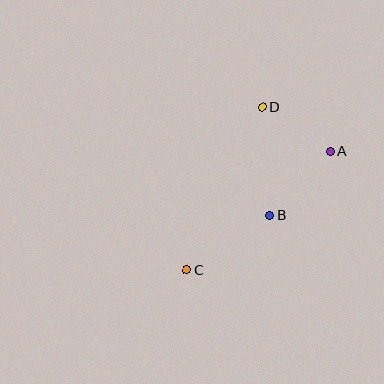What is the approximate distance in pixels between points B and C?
The distance between B and C is approximately 100 pixels.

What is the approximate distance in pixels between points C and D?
The distance between C and D is approximately 179 pixels.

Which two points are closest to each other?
Points A and D are closest to each other.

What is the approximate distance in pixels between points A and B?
The distance between A and B is approximately 88 pixels.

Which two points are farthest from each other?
Points A and C are farthest from each other.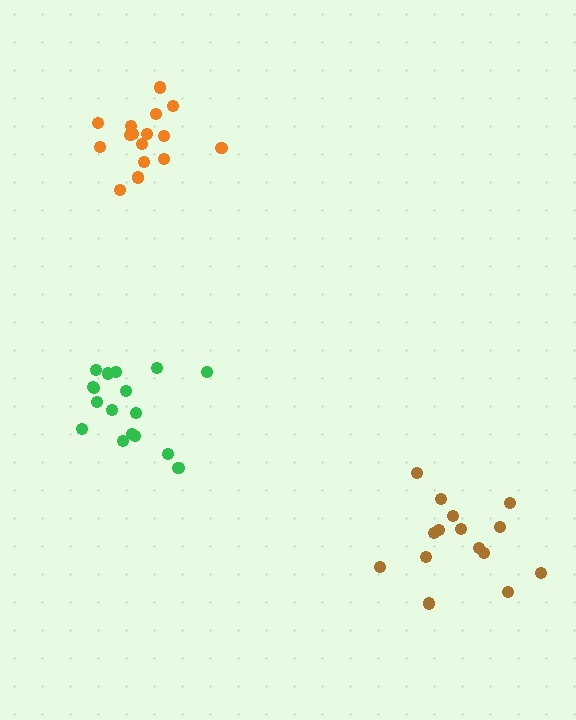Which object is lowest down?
The brown cluster is bottommost.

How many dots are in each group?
Group 1: 16 dots, Group 2: 15 dots, Group 3: 17 dots (48 total).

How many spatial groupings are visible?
There are 3 spatial groupings.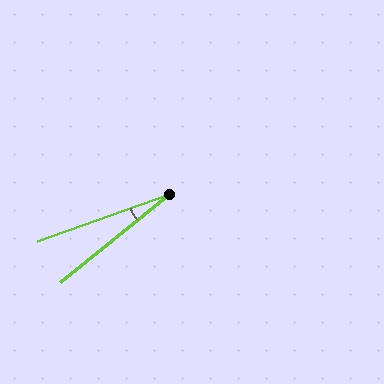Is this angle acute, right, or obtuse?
It is acute.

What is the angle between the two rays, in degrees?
Approximately 19 degrees.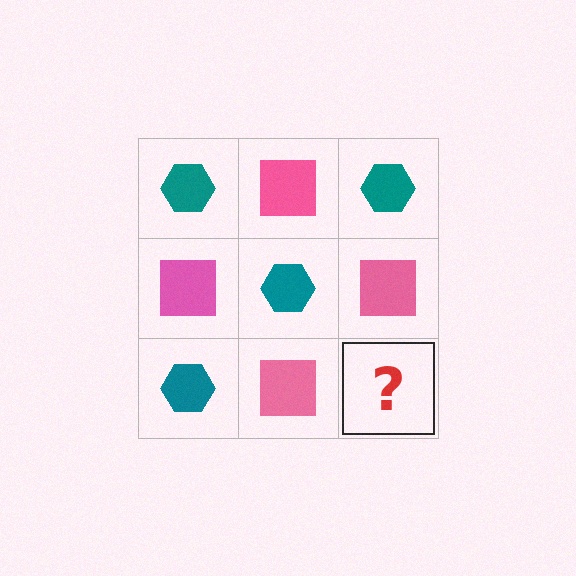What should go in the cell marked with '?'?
The missing cell should contain a teal hexagon.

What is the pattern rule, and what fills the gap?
The rule is that it alternates teal hexagon and pink square in a checkerboard pattern. The gap should be filled with a teal hexagon.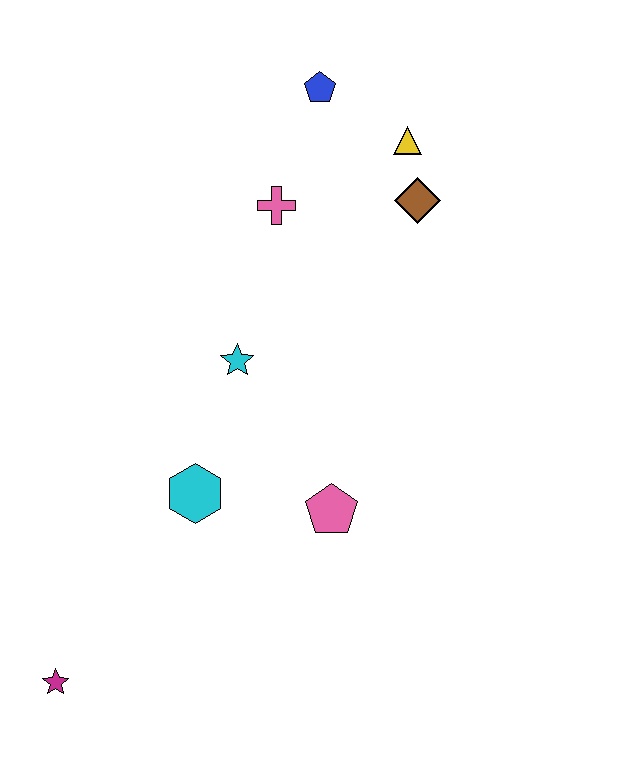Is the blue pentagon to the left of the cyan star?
No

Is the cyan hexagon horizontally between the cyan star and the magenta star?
Yes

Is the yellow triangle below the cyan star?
No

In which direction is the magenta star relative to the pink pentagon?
The magenta star is to the left of the pink pentagon.